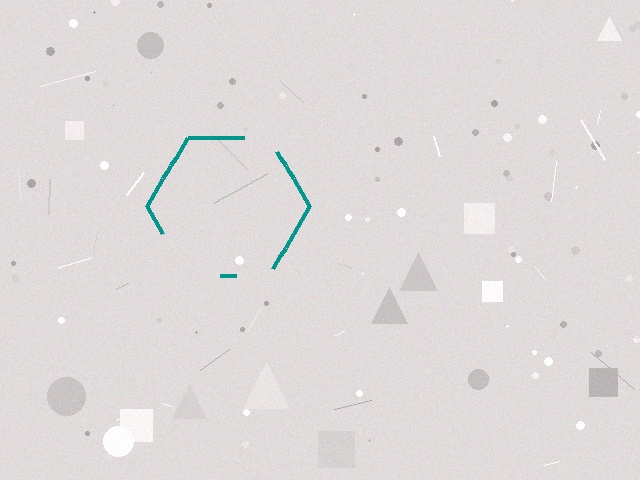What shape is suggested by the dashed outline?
The dashed outline suggests a hexagon.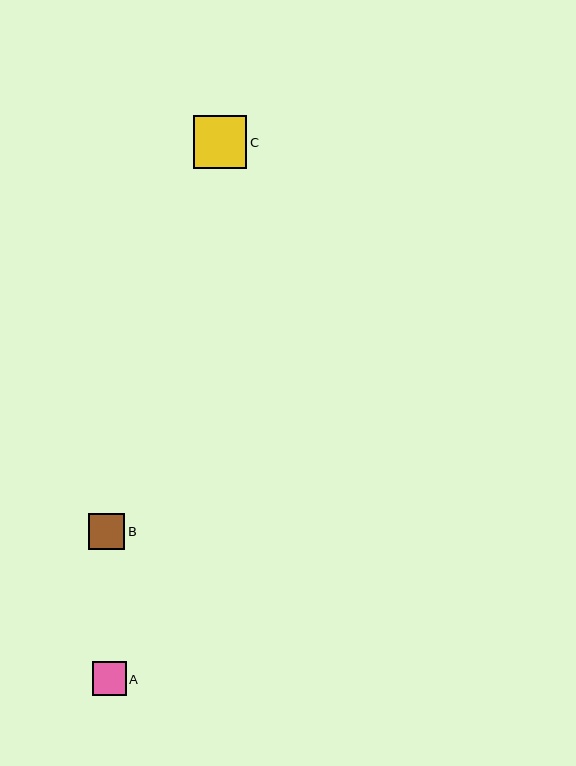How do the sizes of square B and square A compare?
Square B and square A are approximately the same size.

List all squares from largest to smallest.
From largest to smallest: C, B, A.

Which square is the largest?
Square C is the largest with a size of approximately 53 pixels.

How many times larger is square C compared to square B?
Square C is approximately 1.5 times the size of square B.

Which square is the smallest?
Square A is the smallest with a size of approximately 34 pixels.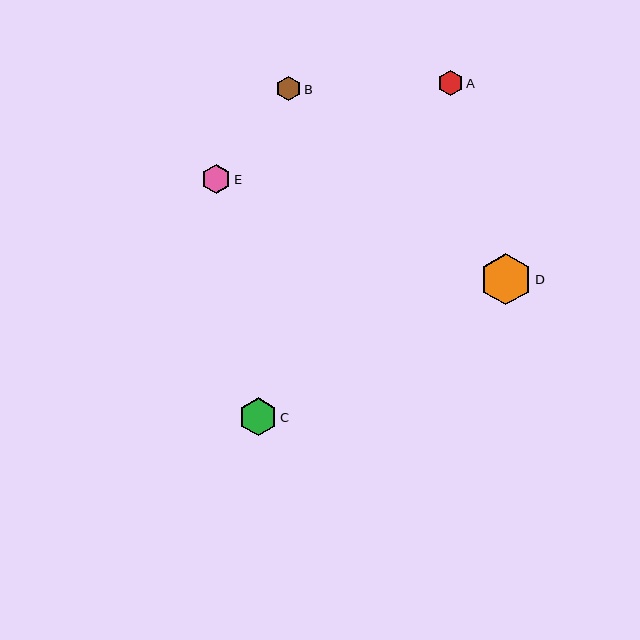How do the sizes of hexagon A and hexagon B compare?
Hexagon A and hexagon B are approximately the same size.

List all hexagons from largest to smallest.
From largest to smallest: D, C, E, A, B.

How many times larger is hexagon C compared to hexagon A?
Hexagon C is approximately 1.5 times the size of hexagon A.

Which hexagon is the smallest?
Hexagon B is the smallest with a size of approximately 24 pixels.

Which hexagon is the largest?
Hexagon D is the largest with a size of approximately 51 pixels.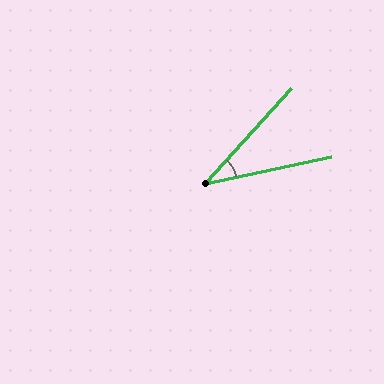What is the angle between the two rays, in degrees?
Approximately 36 degrees.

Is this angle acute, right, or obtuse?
It is acute.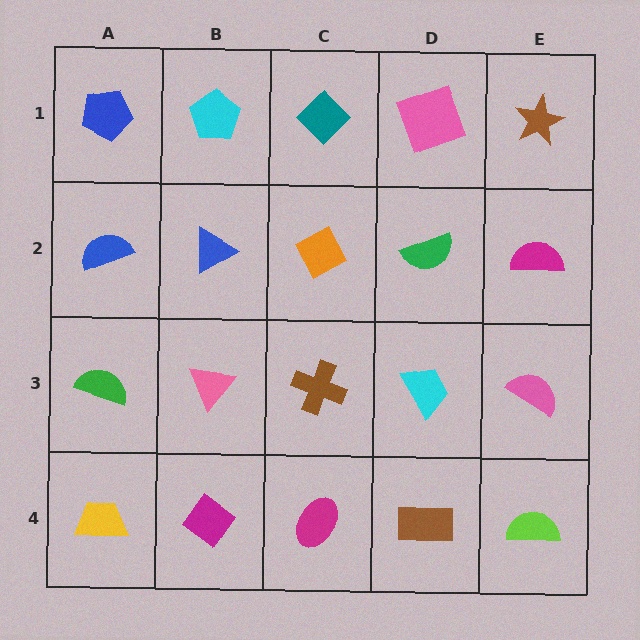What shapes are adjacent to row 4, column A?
A green semicircle (row 3, column A), a magenta diamond (row 4, column B).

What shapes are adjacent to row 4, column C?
A brown cross (row 3, column C), a magenta diamond (row 4, column B), a brown rectangle (row 4, column D).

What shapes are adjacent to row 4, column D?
A cyan trapezoid (row 3, column D), a magenta ellipse (row 4, column C), a lime semicircle (row 4, column E).